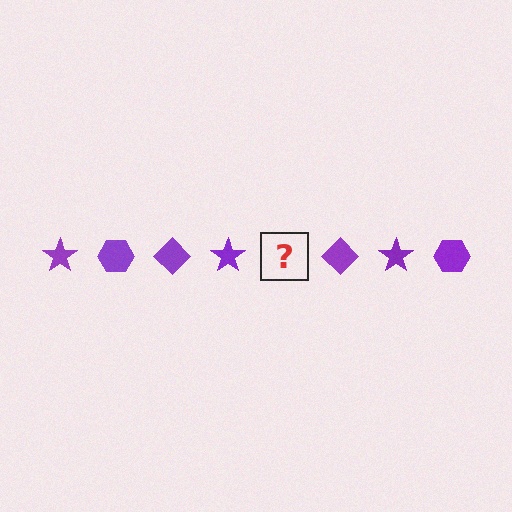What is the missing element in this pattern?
The missing element is a purple hexagon.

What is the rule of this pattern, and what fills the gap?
The rule is that the pattern cycles through star, hexagon, diamond shapes in purple. The gap should be filled with a purple hexagon.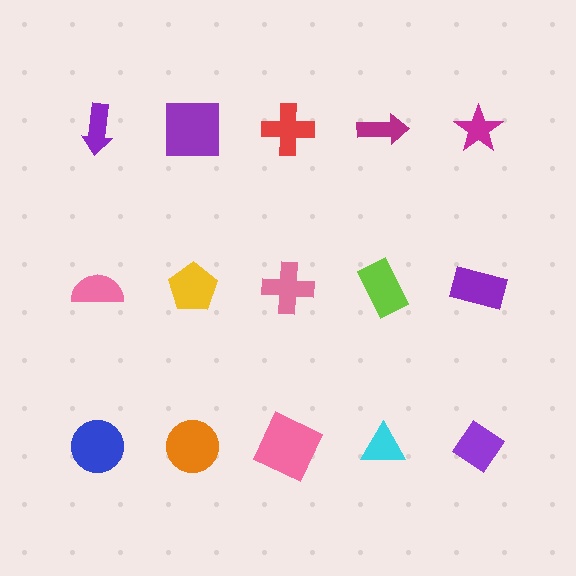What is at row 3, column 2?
An orange circle.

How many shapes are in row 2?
5 shapes.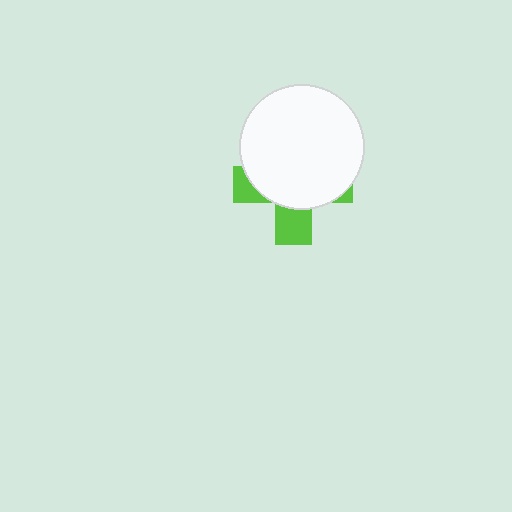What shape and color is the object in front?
The object in front is a white circle.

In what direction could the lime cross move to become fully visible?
The lime cross could move down. That would shift it out from behind the white circle entirely.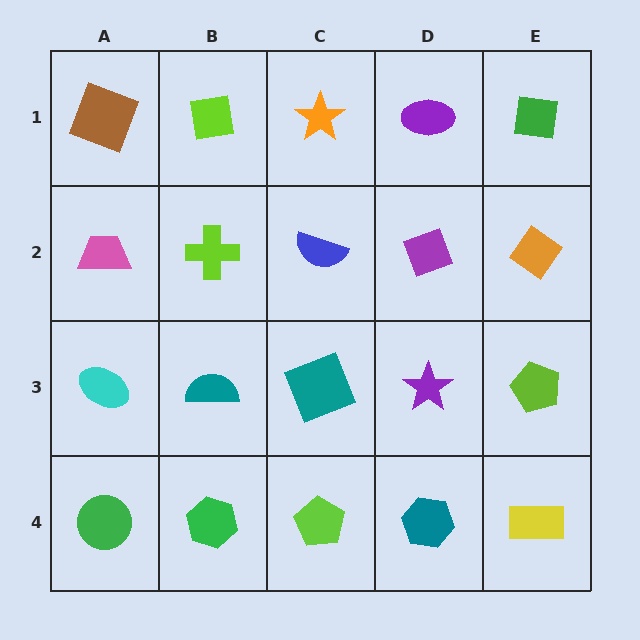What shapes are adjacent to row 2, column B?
A lime square (row 1, column B), a teal semicircle (row 3, column B), a pink trapezoid (row 2, column A), a blue semicircle (row 2, column C).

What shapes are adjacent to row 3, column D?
A purple diamond (row 2, column D), a teal hexagon (row 4, column D), a teal square (row 3, column C), a lime pentagon (row 3, column E).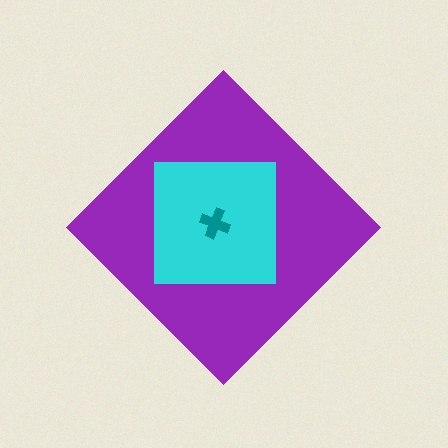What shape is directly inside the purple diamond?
The cyan square.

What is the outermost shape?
The purple diamond.